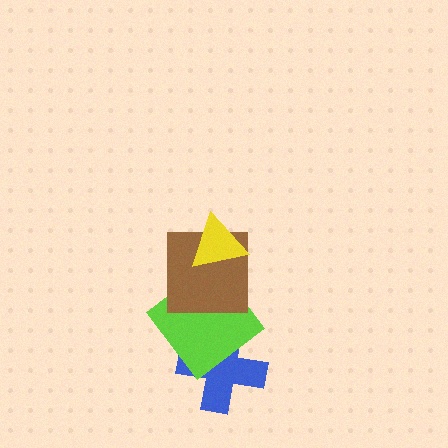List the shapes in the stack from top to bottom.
From top to bottom: the yellow triangle, the brown square, the lime diamond, the blue cross.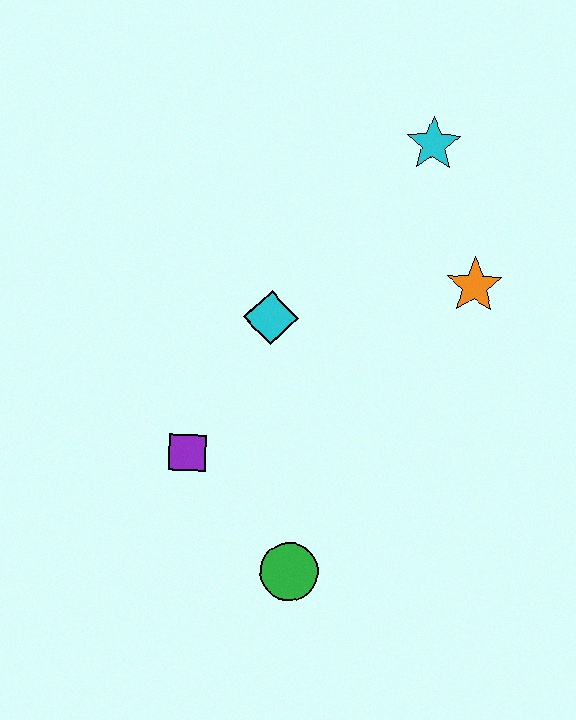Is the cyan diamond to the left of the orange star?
Yes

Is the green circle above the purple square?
No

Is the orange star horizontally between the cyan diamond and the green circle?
No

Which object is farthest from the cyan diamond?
The green circle is farthest from the cyan diamond.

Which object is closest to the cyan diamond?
The purple square is closest to the cyan diamond.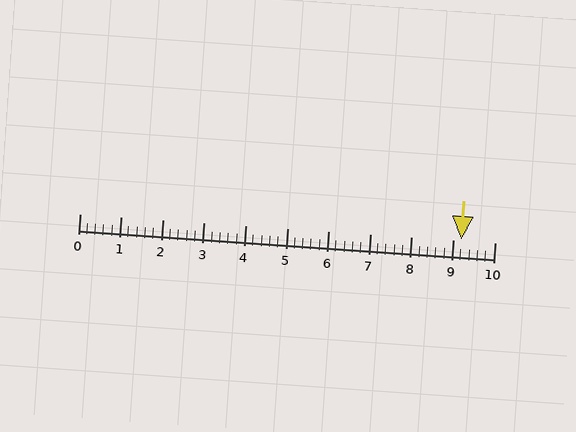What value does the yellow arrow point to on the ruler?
The yellow arrow points to approximately 9.2.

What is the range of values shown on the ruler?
The ruler shows values from 0 to 10.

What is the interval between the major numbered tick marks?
The major tick marks are spaced 1 units apart.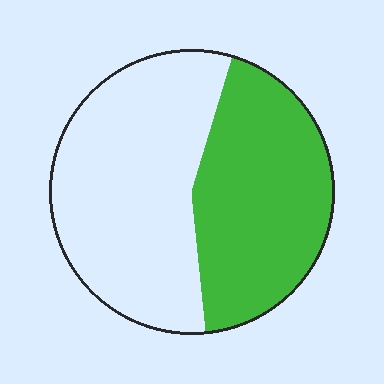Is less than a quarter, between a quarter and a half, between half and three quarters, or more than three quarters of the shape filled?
Between a quarter and a half.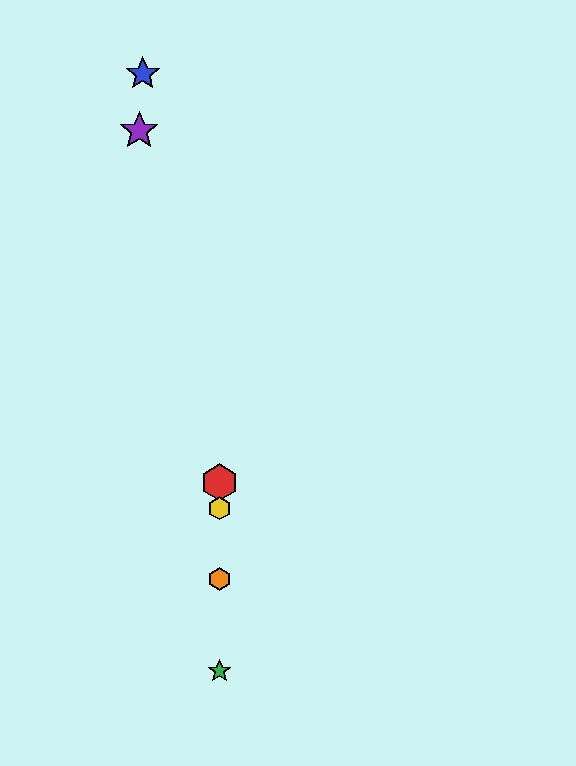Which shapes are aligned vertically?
The red hexagon, the green star, the yellow hexagon, the orange hexagon are aligned vertically.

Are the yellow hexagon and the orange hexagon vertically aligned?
Yes, both are at x≈219.